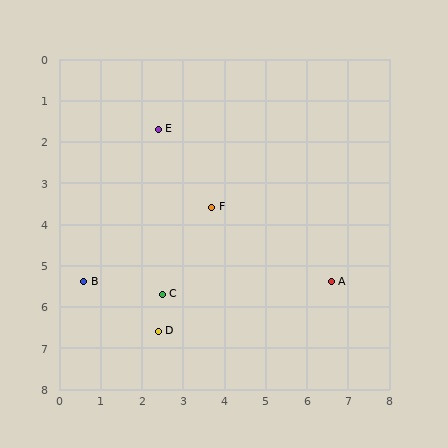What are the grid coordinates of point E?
Point E is at approximately (2.4, 1.7).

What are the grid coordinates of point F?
Point F is at approximately (3.7, 3.6).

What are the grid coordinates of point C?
Point C is at approximately (2.5, 5.7).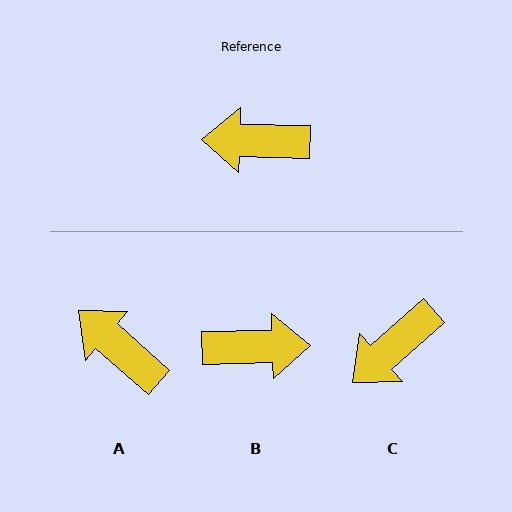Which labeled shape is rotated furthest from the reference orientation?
B, about 177 degrees away.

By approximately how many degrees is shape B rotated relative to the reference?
Approximately 177 degrees clockwise.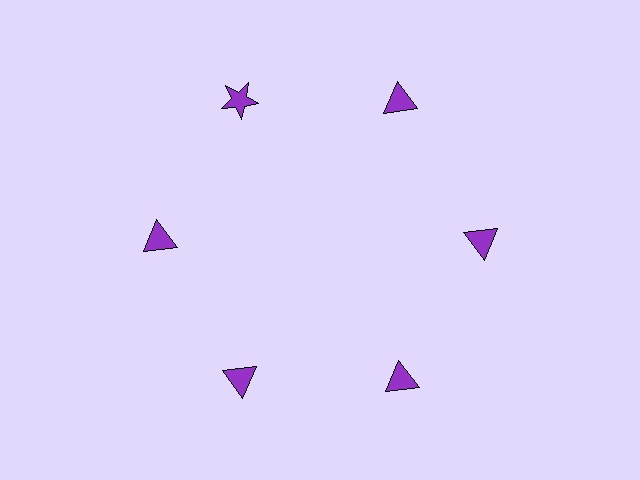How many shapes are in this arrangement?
There are 6 shapes arranged in a ring pattern.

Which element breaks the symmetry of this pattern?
The purple star at roughly the 11 o'clock position breaks the symmetry. All other shapes are purple triangles.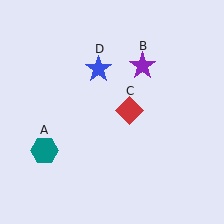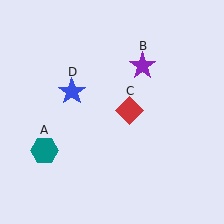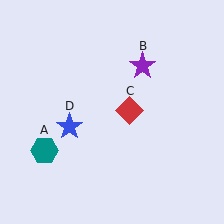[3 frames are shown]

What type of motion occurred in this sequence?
The blue star (object D) rotated counterclockwise around the center of the scene.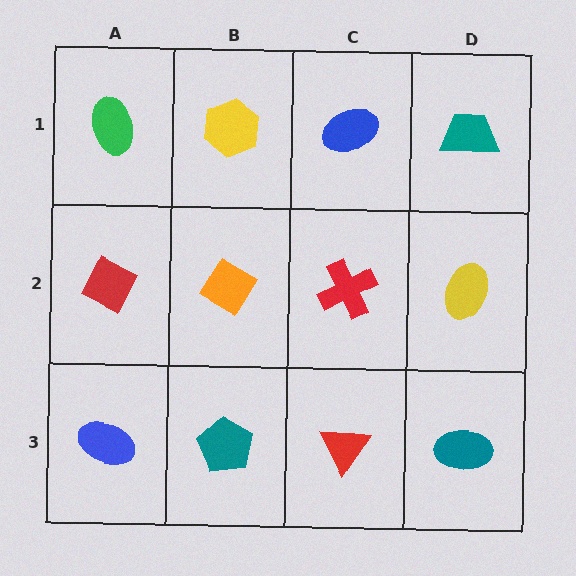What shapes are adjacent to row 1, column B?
An orange diamond (row 2, column B), a green ellipse (row 1, column A), a blue ellipse (row 1, column C).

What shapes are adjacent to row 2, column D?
A teal trapezoid (row 1, column D), a teal ellipse (row 3, column D), a red cross (row 2, column C).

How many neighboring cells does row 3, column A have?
2.